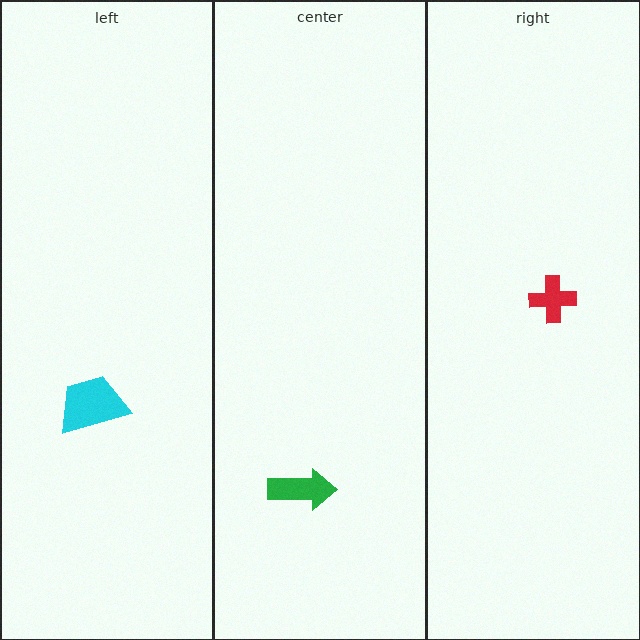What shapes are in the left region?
The cyan trapezoid.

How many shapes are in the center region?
1.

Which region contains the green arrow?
The center region.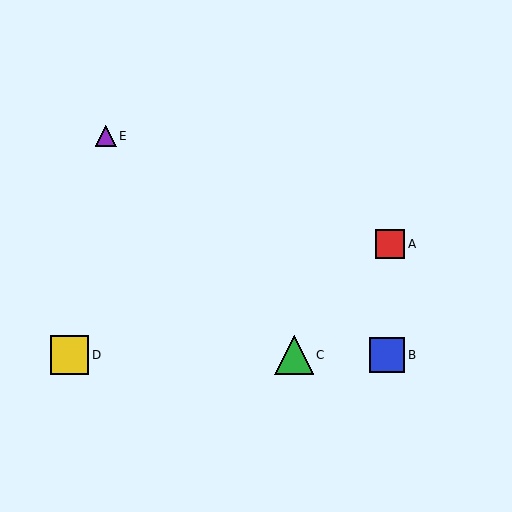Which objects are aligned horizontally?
Objects B, C, D are aligned horizontally.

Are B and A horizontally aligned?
No, B is at y≈355 and A is at y≈244.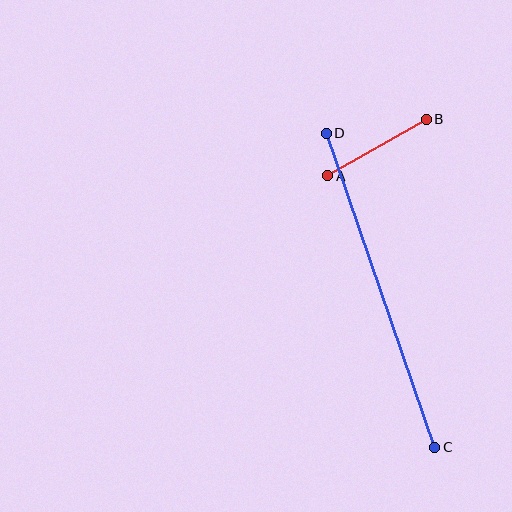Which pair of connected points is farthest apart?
Points C and D are farthest apart.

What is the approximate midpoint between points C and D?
The midpoint is at approximately (381, 290) pixels.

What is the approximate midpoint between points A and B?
The midpoint is at approximately (377, 148) pixels.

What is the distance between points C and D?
The distance is approximately 332 pixels.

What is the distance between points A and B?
The distance is approximately 114 pixels.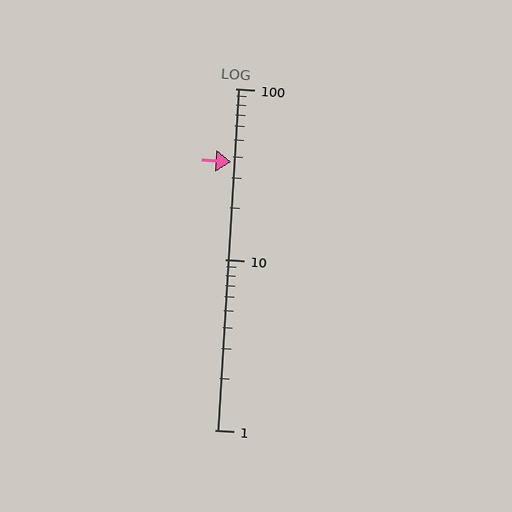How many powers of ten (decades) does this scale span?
The scale spans 2 decades, from 1 to 100.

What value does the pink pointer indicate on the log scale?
The pointer indicates approximately 37.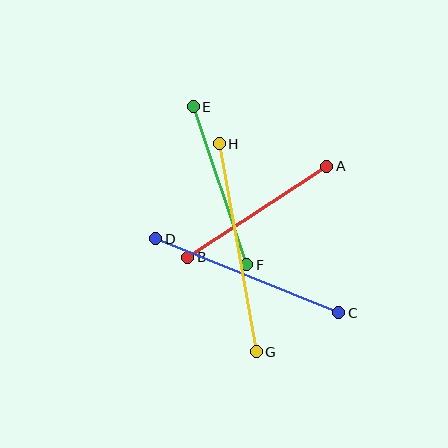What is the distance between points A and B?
The distance is approximately 166 pixels.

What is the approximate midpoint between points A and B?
The midpoint is at approximately (257, 212) pixels.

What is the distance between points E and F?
The distance is approximately 167 pixels.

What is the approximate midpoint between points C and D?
The midpoint is at approximately (247, 276) pixels.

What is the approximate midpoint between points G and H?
The midpoint is at approximately (238, 248) pixels.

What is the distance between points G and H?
The distance is approximately 211 pixels.